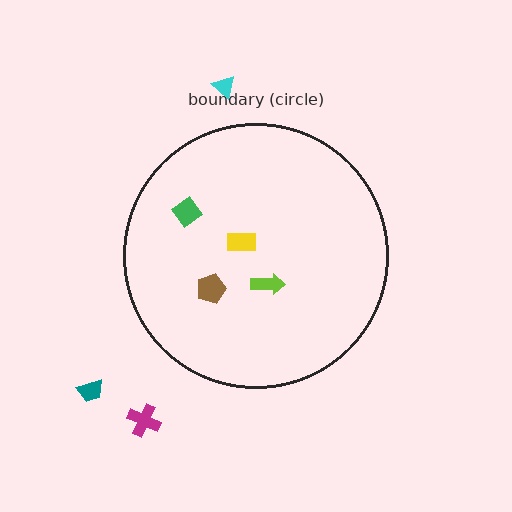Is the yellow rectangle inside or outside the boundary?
Inside.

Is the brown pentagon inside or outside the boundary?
Inside.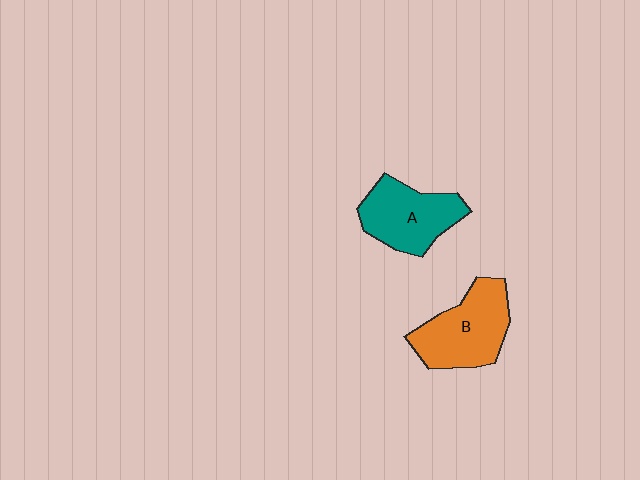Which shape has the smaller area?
Shape A (teal).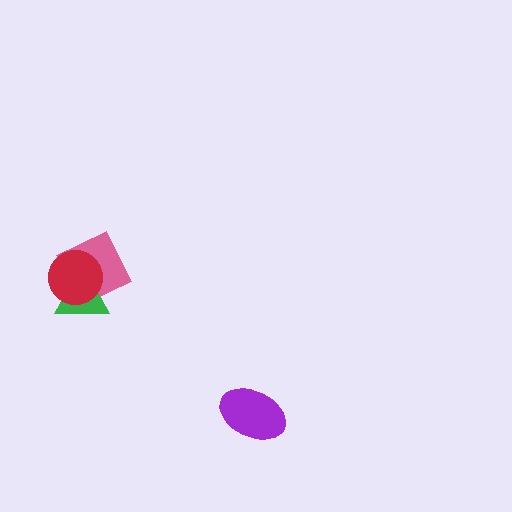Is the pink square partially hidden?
Yes, it is partially covered by another shape.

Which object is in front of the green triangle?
The red circle is in front of the green triangle.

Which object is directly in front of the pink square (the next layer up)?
The green triangle is directly in front of the pink square.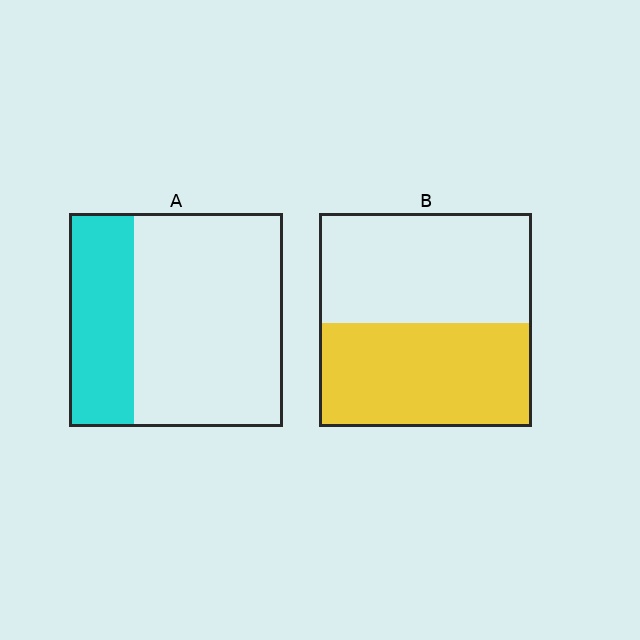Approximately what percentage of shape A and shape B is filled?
A is approximately 30% and B is approximately 50%.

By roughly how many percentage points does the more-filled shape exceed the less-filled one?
By roughly 20 percentage points (B over A).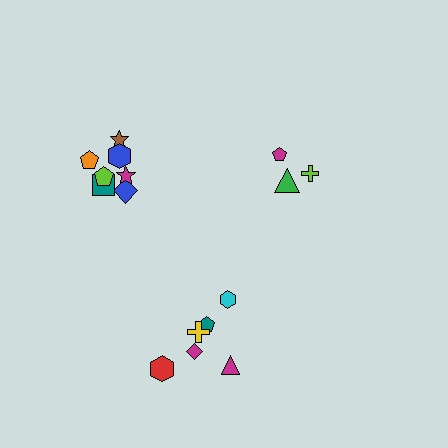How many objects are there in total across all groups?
There are 16 objects.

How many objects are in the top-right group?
There are 3 objects.